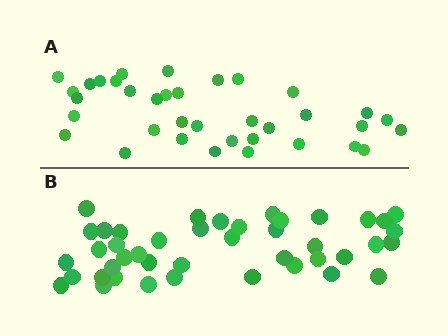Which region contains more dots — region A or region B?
Region B (the bottom region) has more dots.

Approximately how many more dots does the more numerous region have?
Region B has roughly 8 or so more dots than region A.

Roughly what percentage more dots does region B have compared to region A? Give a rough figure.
About 20% more.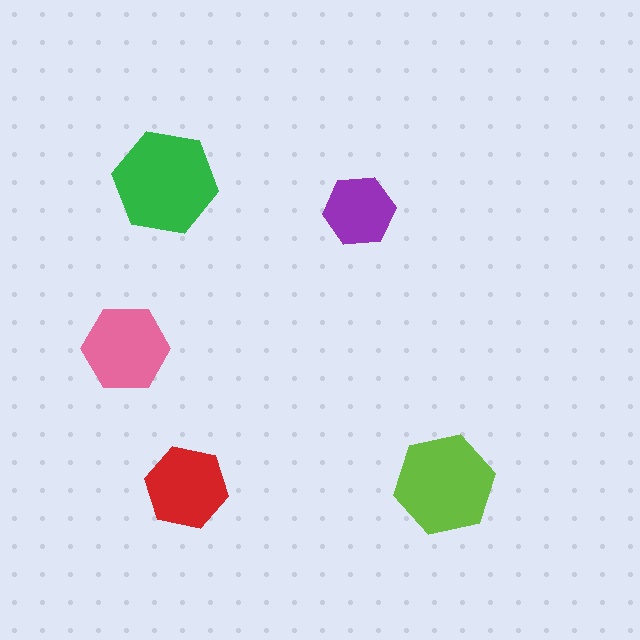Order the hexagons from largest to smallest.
the green one, the lime one, the pink one, the red one, the purple one.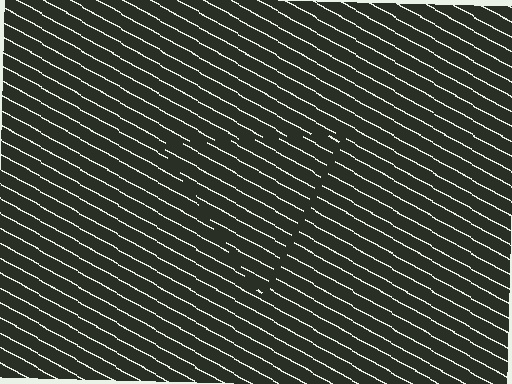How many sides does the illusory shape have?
3 sides — the line-ends trace a triangle.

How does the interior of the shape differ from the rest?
The interior of the shape contains the same grating, shifted by half a period — the contour is defined by the phase discontinuity where line-ends from the inner and outer gratings abut.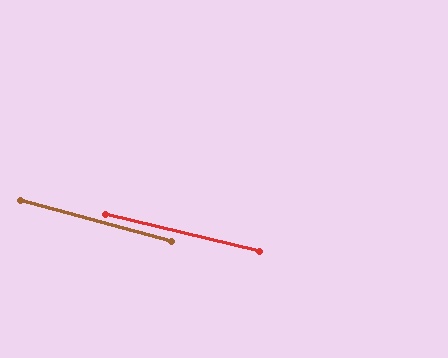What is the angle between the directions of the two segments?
Approximately 2 degrees.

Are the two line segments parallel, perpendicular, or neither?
Parallel — their directions differ by only 1.7°.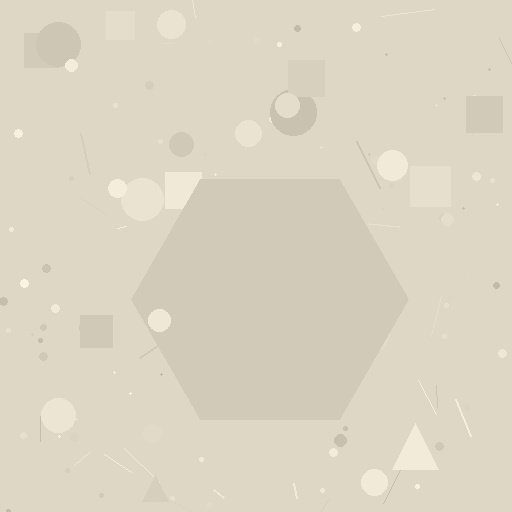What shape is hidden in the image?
A hexagon is hidden in the image.